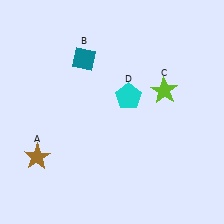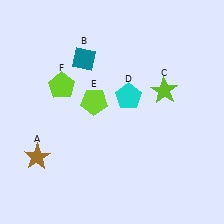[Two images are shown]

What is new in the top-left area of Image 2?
A lime pentagon (F) was added in the top-left area of Image 2.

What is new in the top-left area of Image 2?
A lime pentagon (E) was added in the top-left area of Image 2.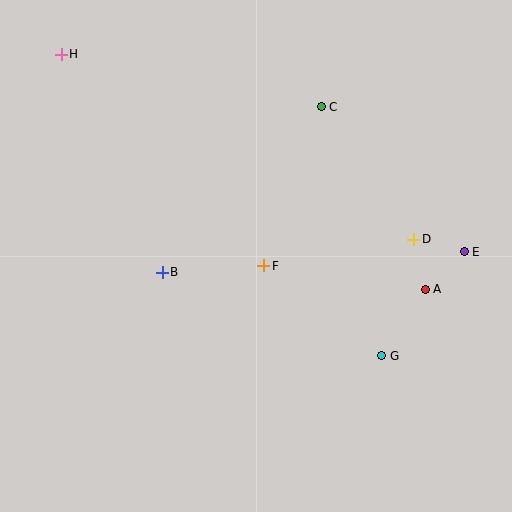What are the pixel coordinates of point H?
Point H is at (61, 54).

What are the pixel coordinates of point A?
Point A is at (425, 289).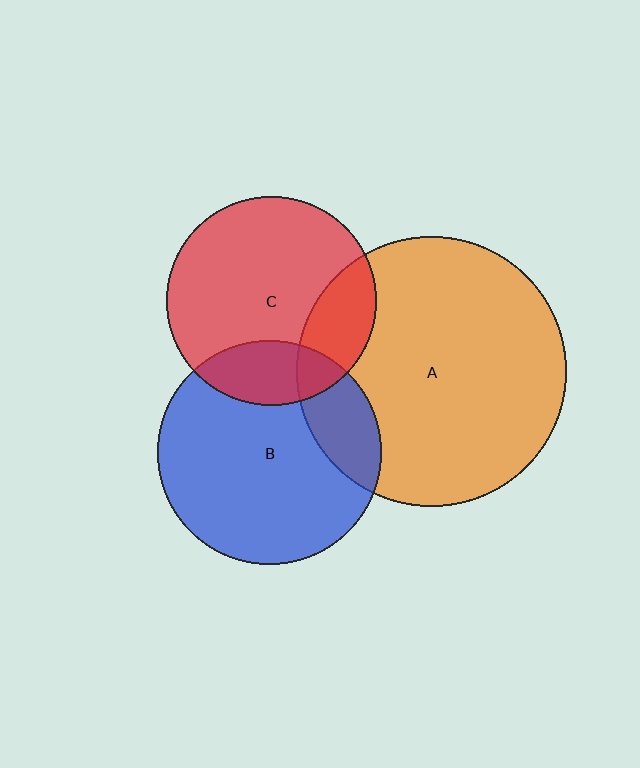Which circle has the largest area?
Circle A (orange).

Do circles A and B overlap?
Yes.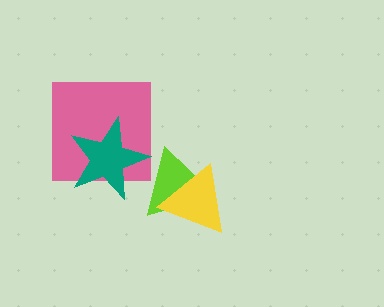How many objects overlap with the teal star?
2 objects overlap with the teal star.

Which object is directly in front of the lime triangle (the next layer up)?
The yellow triangle is directly in front of the lime triangle.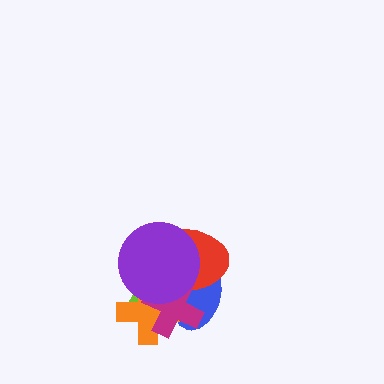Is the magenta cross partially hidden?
Yes, it is partially covered by another shape.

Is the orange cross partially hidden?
Yes, it is partially covered by another shape.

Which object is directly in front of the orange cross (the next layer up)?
The magenta cross is directly in front of the orange cross.